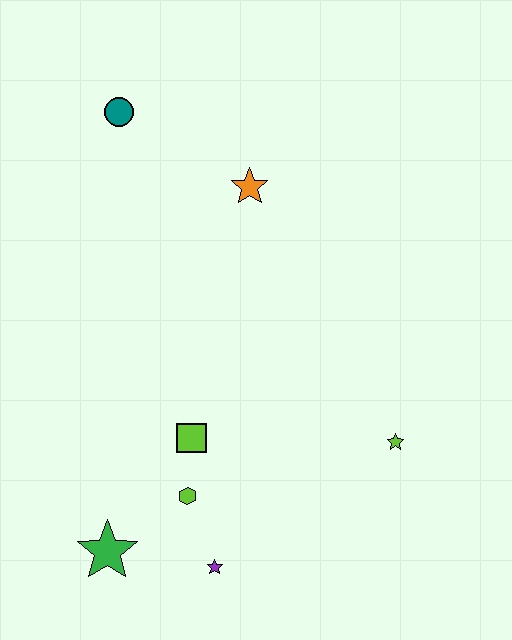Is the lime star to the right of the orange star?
Yes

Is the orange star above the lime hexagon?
Yes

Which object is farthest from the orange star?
The green star is farthest from the orange star.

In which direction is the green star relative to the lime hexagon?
The green star is to the left of the lime hexagon.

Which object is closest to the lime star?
The lime square is closest to the lime star.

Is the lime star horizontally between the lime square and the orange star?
No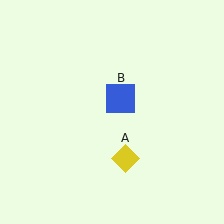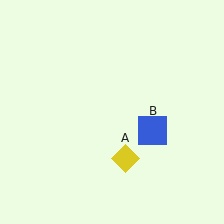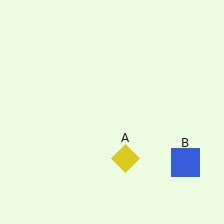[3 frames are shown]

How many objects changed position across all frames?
1 object changed position: blue square (object B).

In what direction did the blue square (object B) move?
The blue square (object B) moved down and to the right.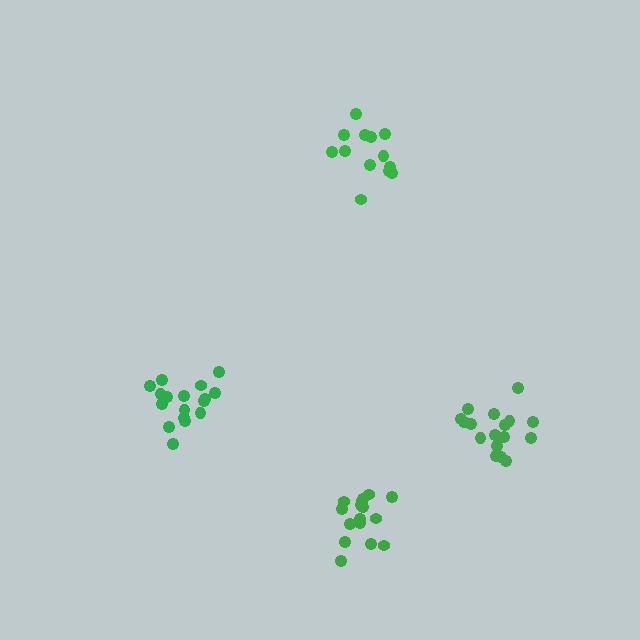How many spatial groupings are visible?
There are 4 spatial groupings.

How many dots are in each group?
Group 1: 16 dots, Group 2: 17 dots, Group 3: 13 dots, Group 4: 17 dots (63 total).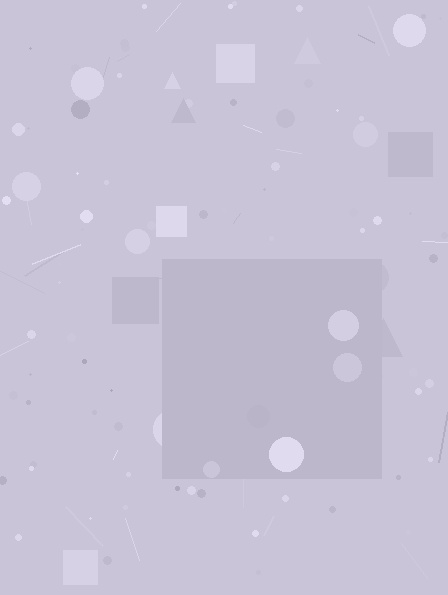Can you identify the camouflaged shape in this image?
The camouflaged shape is a square.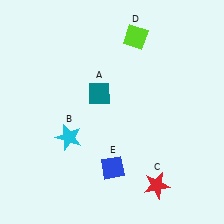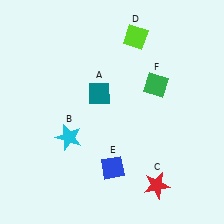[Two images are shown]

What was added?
A green diamond (F) was added in Image 2.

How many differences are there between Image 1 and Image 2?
There is 1 difference between the two images.